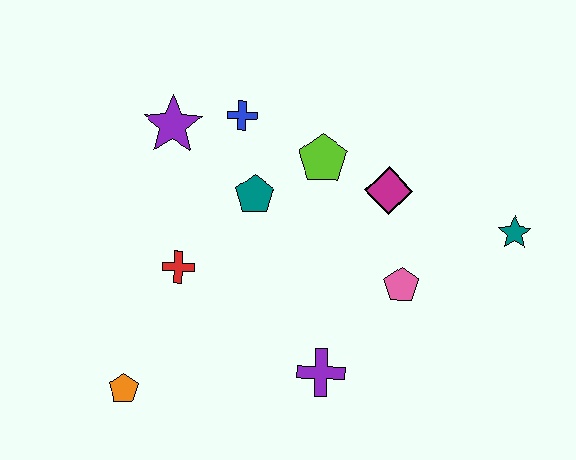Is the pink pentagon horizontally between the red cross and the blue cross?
No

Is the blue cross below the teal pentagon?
No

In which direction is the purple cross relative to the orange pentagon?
The purple cross is to the right of the orange pentagon.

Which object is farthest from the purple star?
The teal star is farthest from the purple star.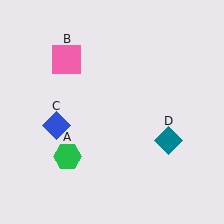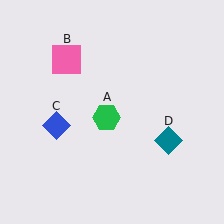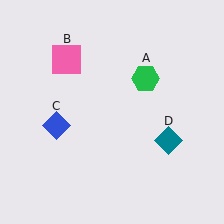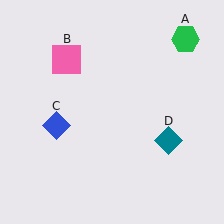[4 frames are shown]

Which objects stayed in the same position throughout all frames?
Pink square (object B) and blue diamond (object C) and teal diamond (object D) remained stationary.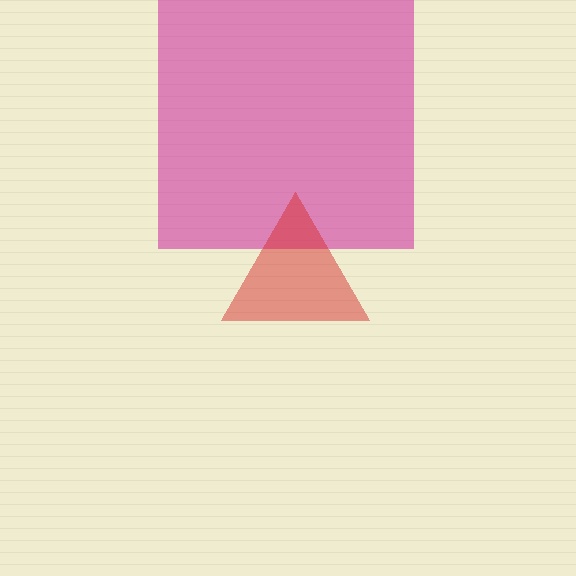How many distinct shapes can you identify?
There are 2 distinct shapes: a magenta square, a red triangle.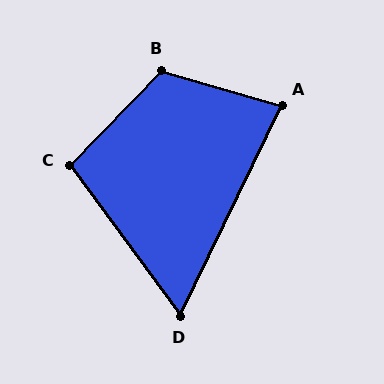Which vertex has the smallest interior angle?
D, at approximately 62 degrees.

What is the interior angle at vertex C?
Approximately 100 degrees (obtuse).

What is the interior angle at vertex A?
Approximately 80 degrees (acute).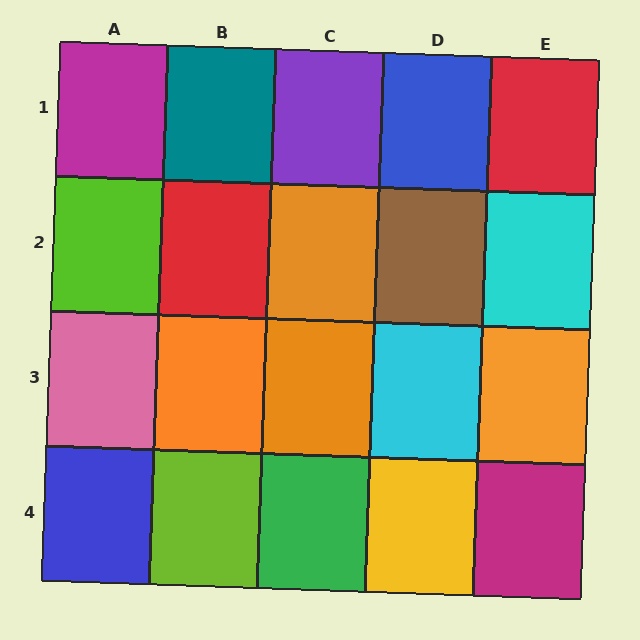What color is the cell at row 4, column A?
Blue.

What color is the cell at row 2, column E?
Cyan.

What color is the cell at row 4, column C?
Green.